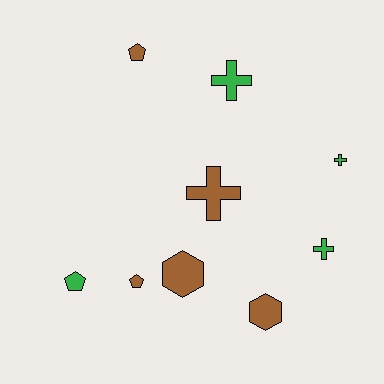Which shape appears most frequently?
Cross, with 4 objects.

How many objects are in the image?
There are 9 objects.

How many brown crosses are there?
There is 1 brown cross.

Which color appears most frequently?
Brown, with 5 objects.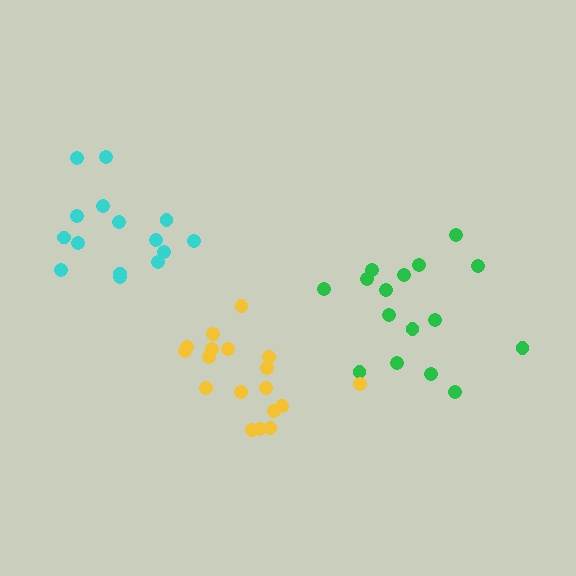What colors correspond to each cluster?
The clusters are colored: green, yellow, cyan.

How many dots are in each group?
Group 1: 16 dots, Group 2: 18 dots, Group 3: 15 dots (49 total).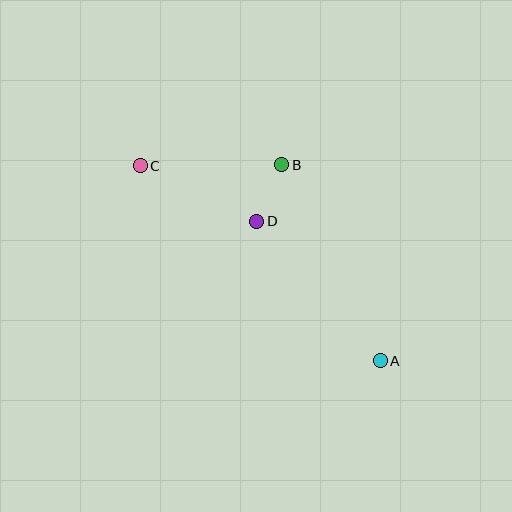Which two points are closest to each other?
Points B and D are closest to each other.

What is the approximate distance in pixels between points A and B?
The distance between A and B is approximately 220 pixels.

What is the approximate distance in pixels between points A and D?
The distance between A and D is approximately 186 pixels.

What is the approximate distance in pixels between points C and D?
The distance between C and D is approximately 129 pixels.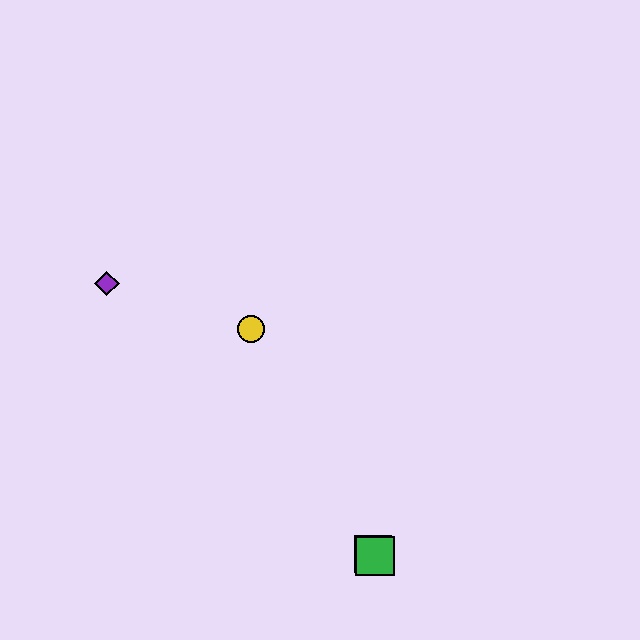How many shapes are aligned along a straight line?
4 shapes (the red circle, the blue square, the green square, the yellow circle) are aligned along a straight line.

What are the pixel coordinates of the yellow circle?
The yellow circle is at (251, 329).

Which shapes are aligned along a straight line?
The red circle, the blue square, the green square, the yellow circle are aligned along a straight line.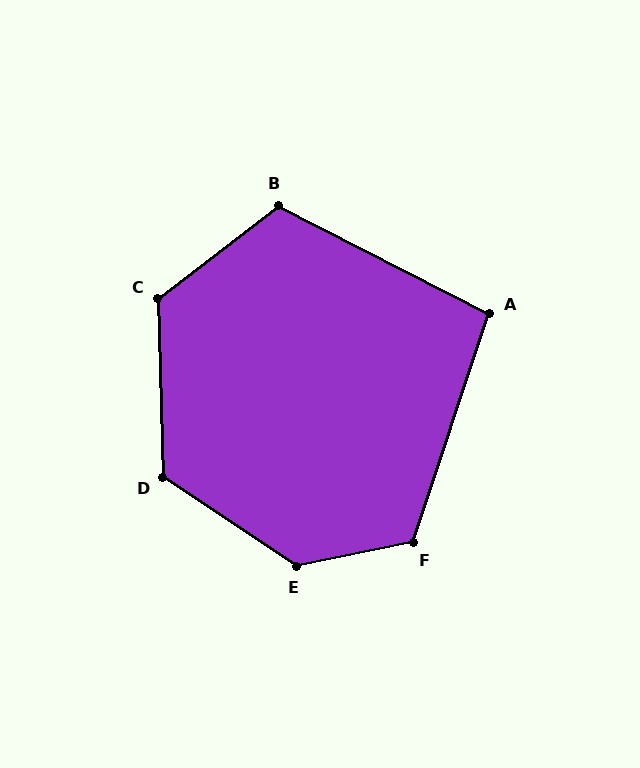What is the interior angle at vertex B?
Approximately 115 degrees (obtuse).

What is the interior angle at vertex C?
Approximately 126 degrees (obtuse).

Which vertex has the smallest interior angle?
A, at approximately 99 degrees.